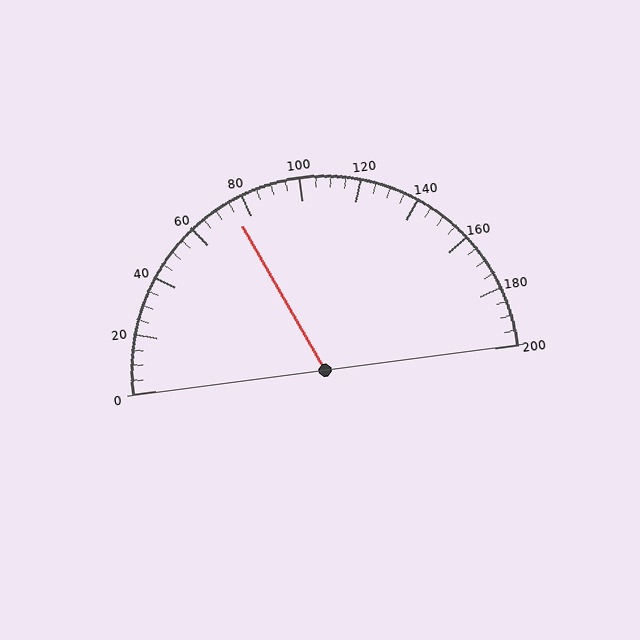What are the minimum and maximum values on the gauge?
The gauge ranges from 0 to 200.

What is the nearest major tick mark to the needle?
The nearest major tick mark is 80.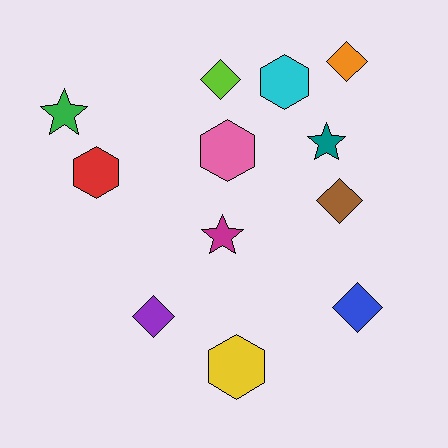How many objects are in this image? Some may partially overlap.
There are 12 objects.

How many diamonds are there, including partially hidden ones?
There are 5 diamonds.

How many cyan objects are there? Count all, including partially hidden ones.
There is 1 cyan object.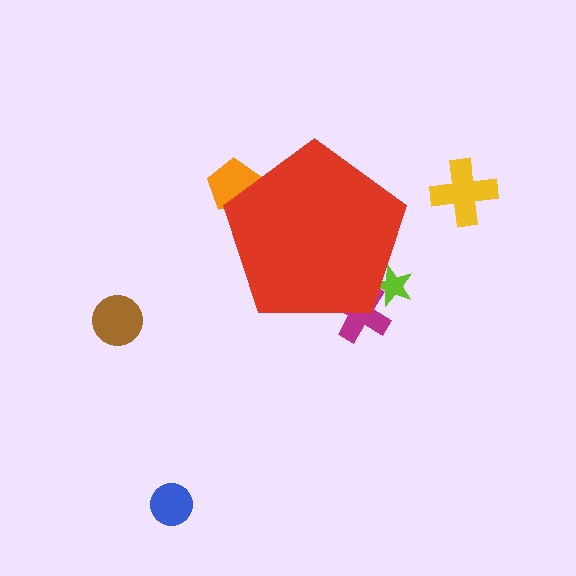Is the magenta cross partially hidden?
Yes, the magenta cross is partially hidden behind the red pentagon.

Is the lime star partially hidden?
Yes, the lime star is partially hidden behind the red pentagon.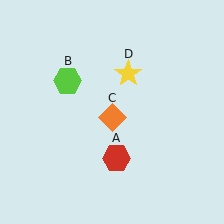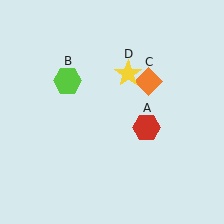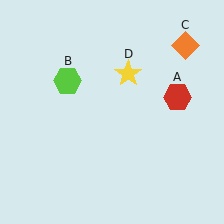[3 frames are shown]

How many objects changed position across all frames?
2 objects changed position: red hexagon (object A), orange diamond (object C).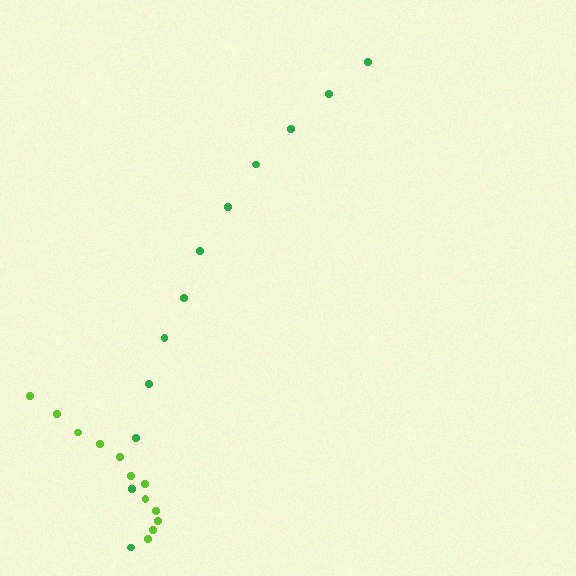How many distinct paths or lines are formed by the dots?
There are 2 distinct paths.